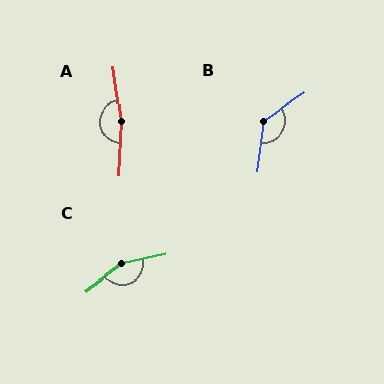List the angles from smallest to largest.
B (131°), C (156°), A (170°).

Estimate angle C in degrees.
Approximately 156 degrees.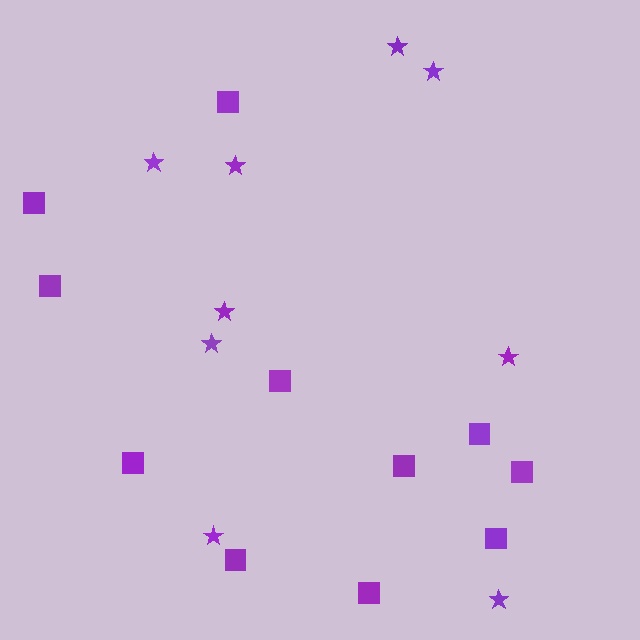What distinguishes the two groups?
There are 2 groups: one group of stars (9) and one group of squares (11).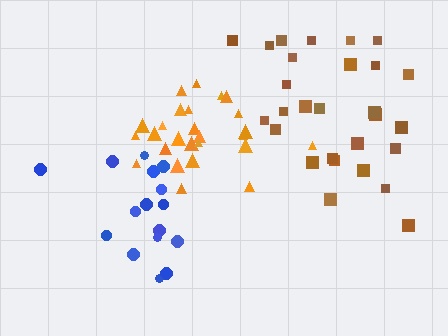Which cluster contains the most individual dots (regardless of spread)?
Brown (28).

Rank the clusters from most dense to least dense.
orange, brown, blue.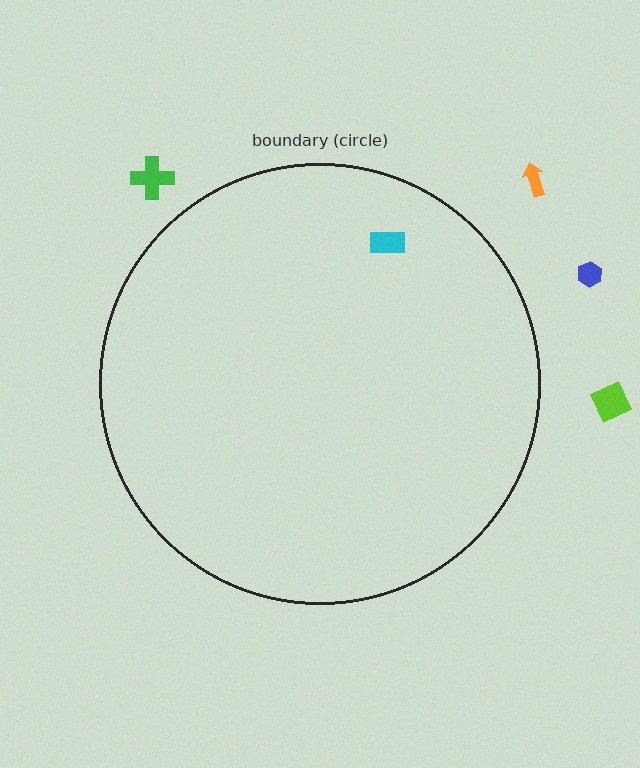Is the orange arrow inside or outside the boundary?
Outside.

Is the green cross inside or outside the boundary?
Outside.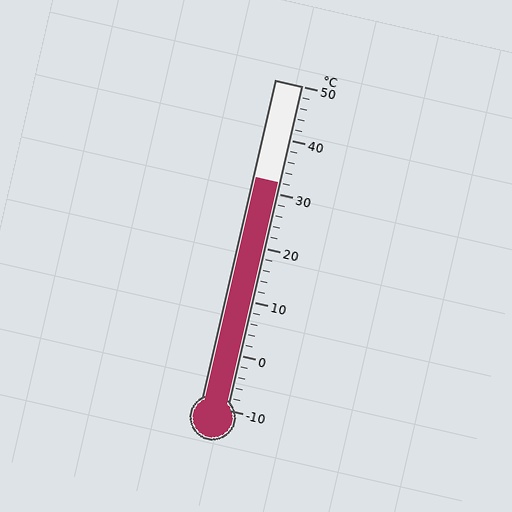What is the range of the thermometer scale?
The thermometer scale ranges from -10°C to 50°C.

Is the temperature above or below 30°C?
The temperature is above 30°C.